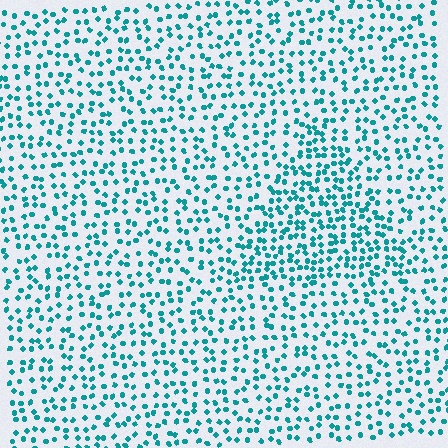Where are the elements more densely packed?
The elements are more densely packed inside the triangle boundary.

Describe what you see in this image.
The image contains small teal elements arranged at two different densities. A triangle-shaped region is visible where the elements are more densely packed than the surrounding area.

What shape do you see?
I see a triangle.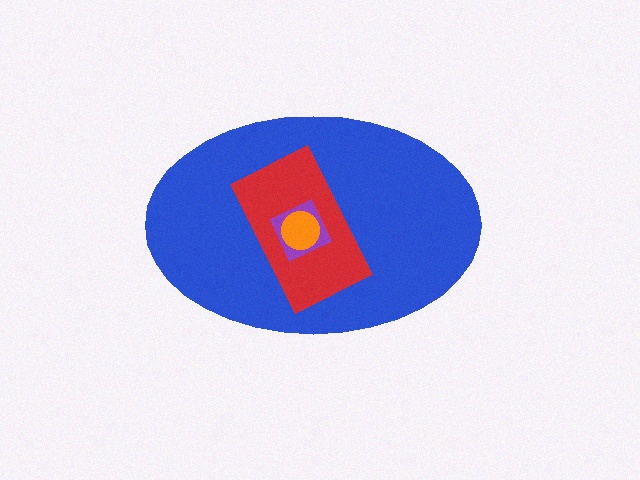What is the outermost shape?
The blue ellipse.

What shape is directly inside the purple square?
The orange circle.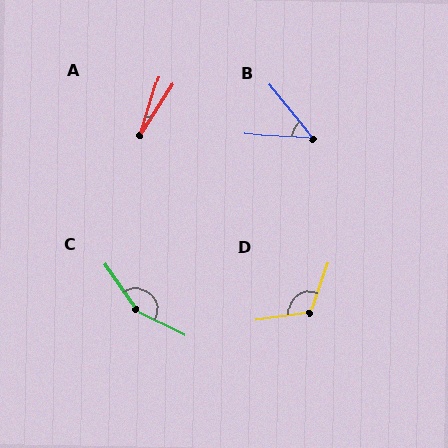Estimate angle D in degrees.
Approximately 117 degrees.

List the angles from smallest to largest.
A (15°), B (48°), D (117°), C (150°).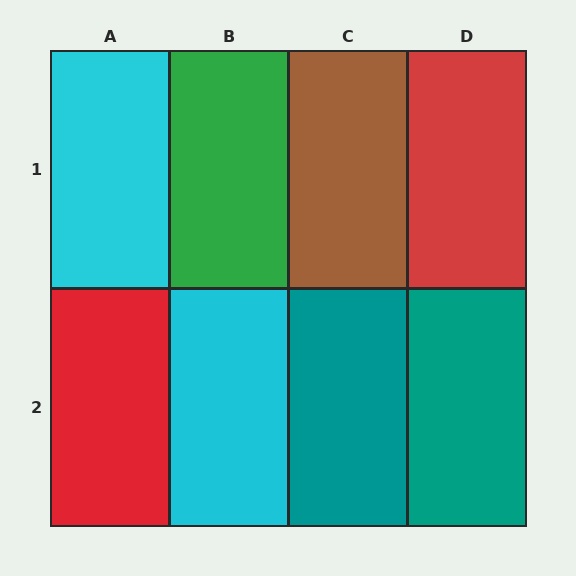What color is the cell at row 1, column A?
Cyan.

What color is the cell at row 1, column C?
Brown.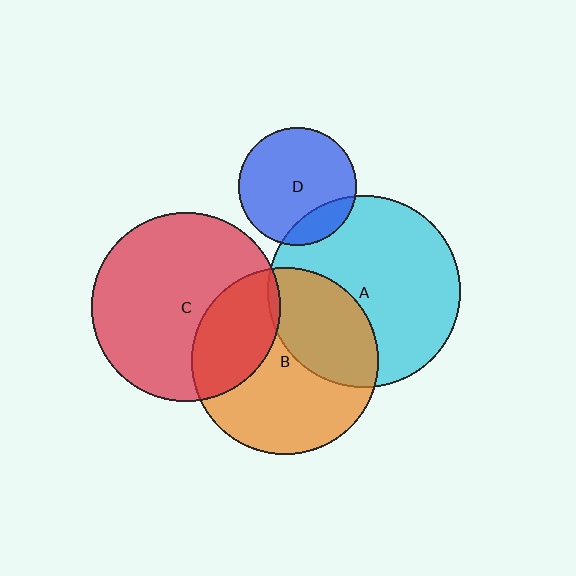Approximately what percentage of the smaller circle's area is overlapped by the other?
Approximately 30%.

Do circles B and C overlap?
Yes.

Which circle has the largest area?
Circle A (cyan).